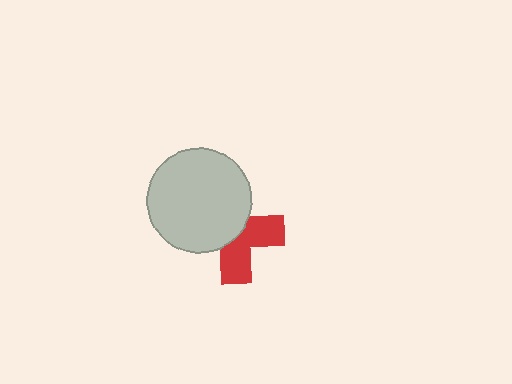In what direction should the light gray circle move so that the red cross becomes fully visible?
The light gray circle should move toward the upper-left. That is the shortest direction to clear the overlap and leave the red cross fully visible.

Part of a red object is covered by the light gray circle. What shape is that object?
It is a cross.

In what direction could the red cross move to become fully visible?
The red cross could move toward the lower-right. That would shift it out from behind the light gray circle entirely.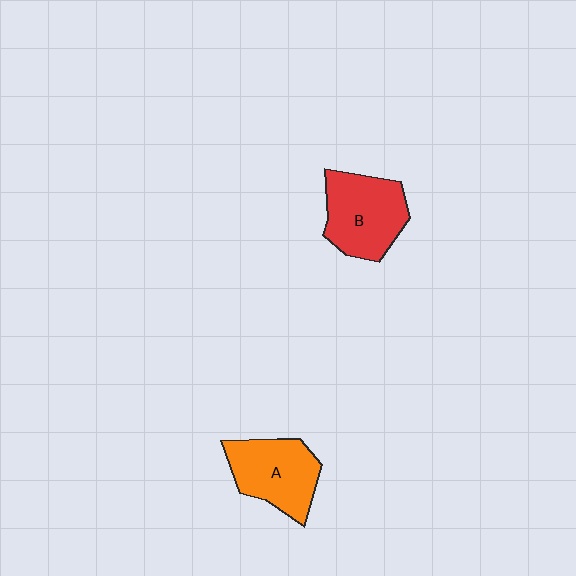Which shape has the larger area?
Shape B (red).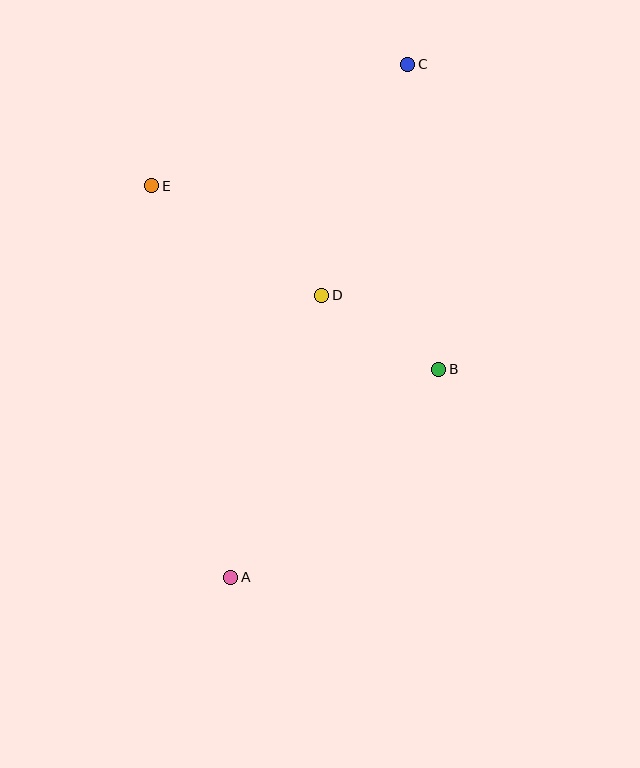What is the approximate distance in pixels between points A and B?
The distance between A and B is approximately 294 pixels.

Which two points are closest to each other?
Points B and D are closest to each other.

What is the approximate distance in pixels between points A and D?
The distance between A and D is approximately 296 pixels.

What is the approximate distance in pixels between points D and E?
The distance between D and E is approximately 202 pixels.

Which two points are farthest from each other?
Points A and C are farthest from each other.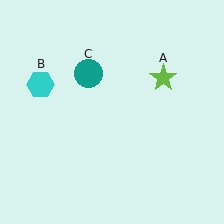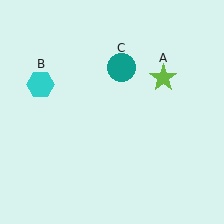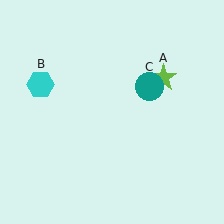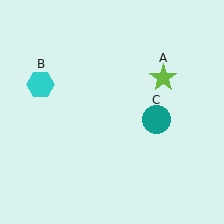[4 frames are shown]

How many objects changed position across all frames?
1 object changed position: teal circle (object C).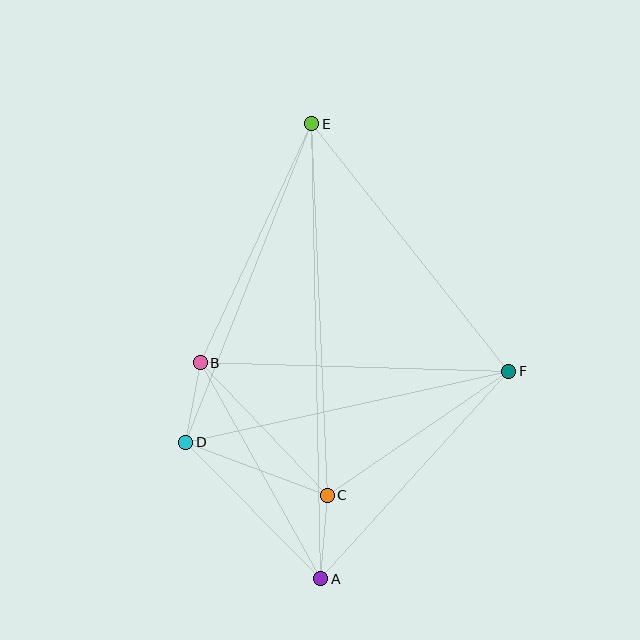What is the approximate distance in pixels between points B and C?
The distance between B and C is approximately 184 pixels.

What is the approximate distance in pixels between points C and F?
The distance between C and F is approximately 220 pixels.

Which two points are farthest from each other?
Points A and E are farthest from each other.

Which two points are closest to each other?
Points B and D are closest to each other.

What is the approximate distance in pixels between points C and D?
The distance between C and D is approximately 151 pixels.